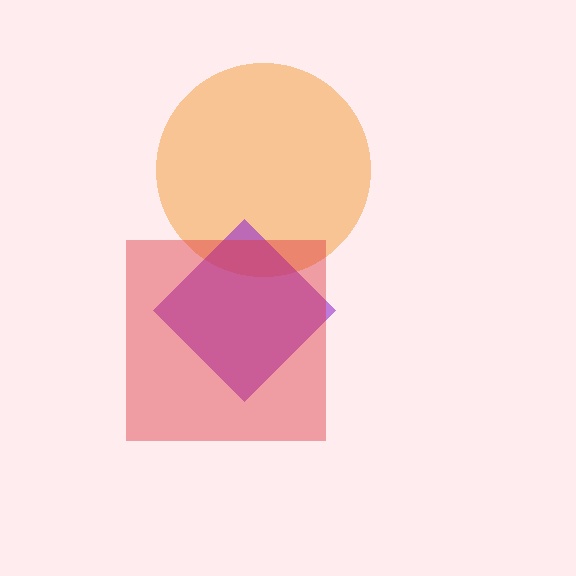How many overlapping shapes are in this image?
There are 3 overlapping shapes in the image.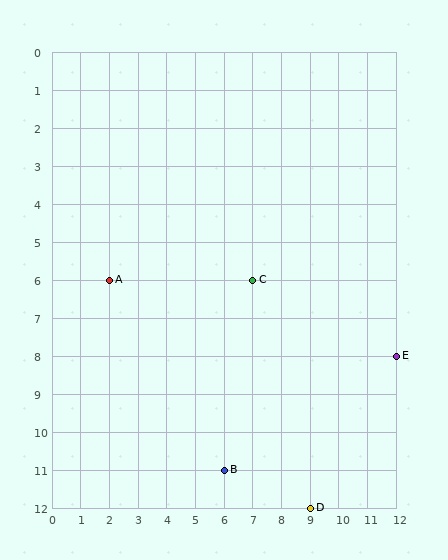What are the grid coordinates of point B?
Point B is at grid coordinates (6, 11).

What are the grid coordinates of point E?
Point E is at grid coordinates (12, 8).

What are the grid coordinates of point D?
Point D is at grid coordinates (9, 12).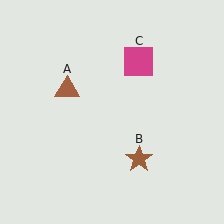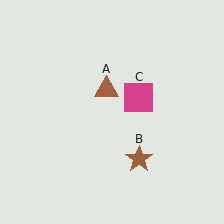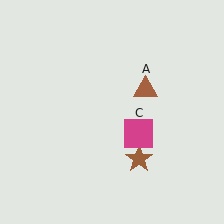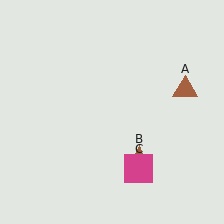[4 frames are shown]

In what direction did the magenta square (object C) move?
The magenta square (object C) moved down.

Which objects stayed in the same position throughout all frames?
Brown star (object B) remained stationary.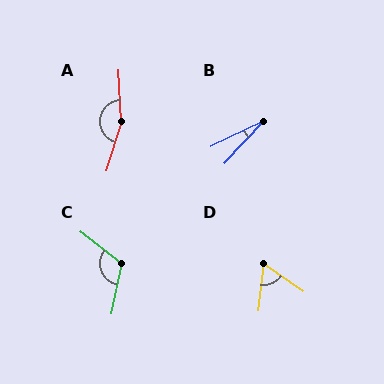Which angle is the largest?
A, at approximately 159 degrees.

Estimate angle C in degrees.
Approximately 115 degrees.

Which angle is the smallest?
B, at approximately 21 degrees.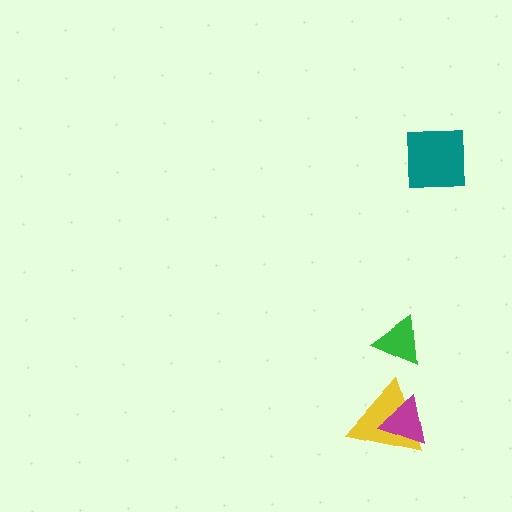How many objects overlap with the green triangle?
0 objects overlap with the green triangle.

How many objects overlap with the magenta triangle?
1 object overlaps with the magenta triangle.